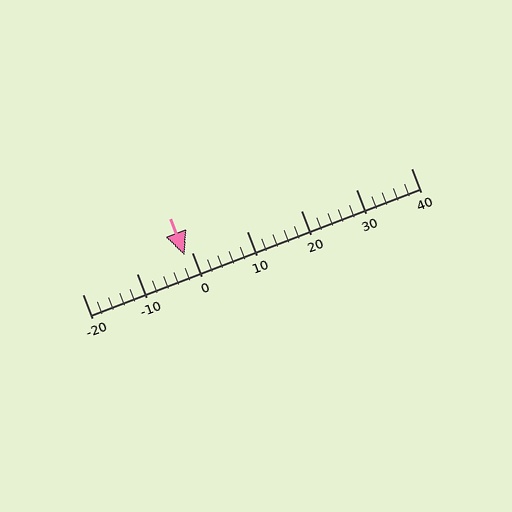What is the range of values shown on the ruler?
The ruler shows values from -20 to 40.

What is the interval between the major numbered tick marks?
The major tick marks are spaced 10 units apart.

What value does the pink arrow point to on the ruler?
The pink arrow points to approximately -1.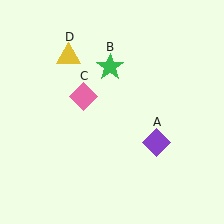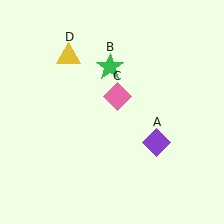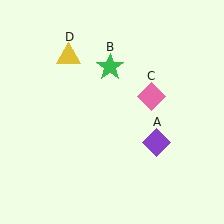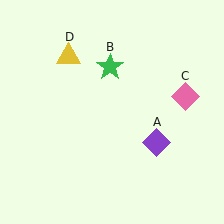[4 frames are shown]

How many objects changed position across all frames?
1 object changed position: pink diamond (object C).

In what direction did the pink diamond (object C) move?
The pink diamond (object C) moved right.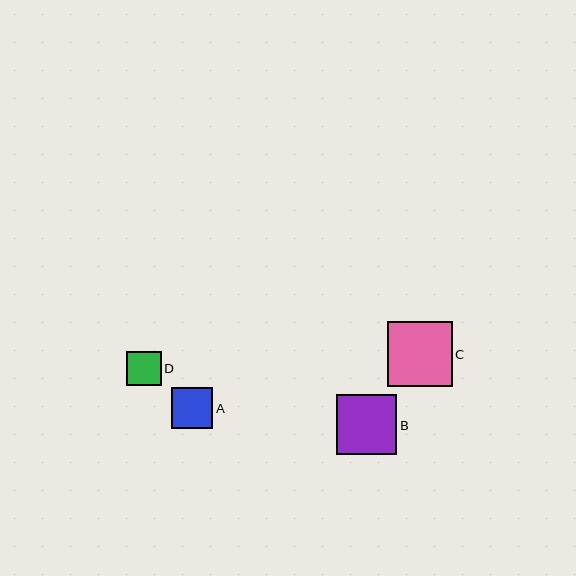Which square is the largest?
Square C is the largest with a size of approximately 65 pixels.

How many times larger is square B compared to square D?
Square B is approximately 1.7 times the size of square D.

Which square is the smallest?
Square D is the smallest with a size of approximately 35 pixels.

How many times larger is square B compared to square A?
Square B is approximately 1.4 times the size of square A.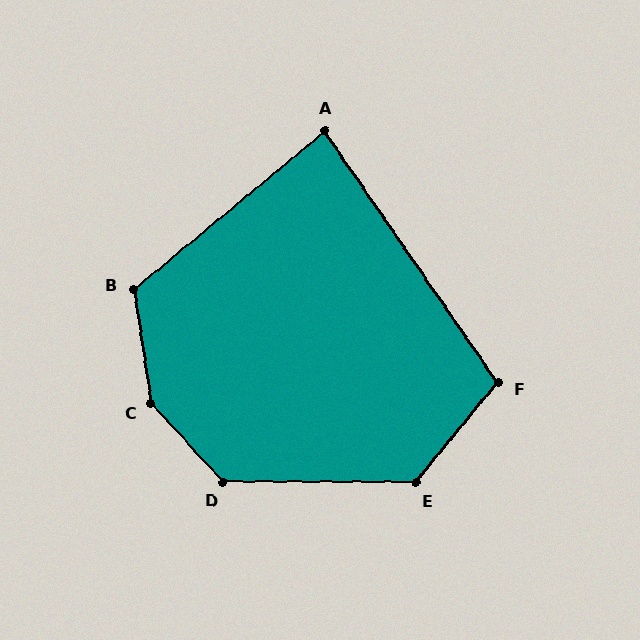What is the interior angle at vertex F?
Approximately 106 degrees (obtuse).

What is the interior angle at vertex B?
Approximately 121 degrees (obtuse).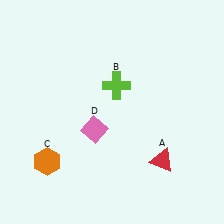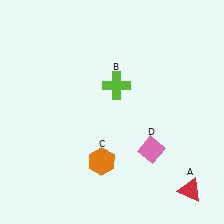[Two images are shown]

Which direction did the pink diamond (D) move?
The pink diamond (D) moved right.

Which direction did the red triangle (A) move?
The red triangle (A) moved down.